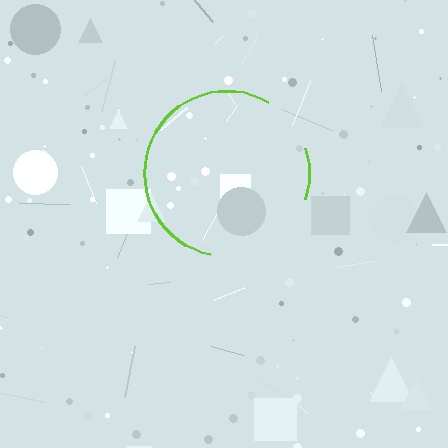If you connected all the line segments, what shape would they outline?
They would outline a circle.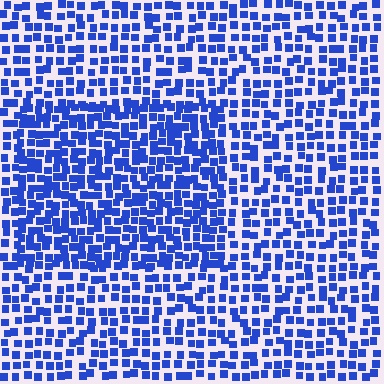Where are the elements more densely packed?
The elements are more densely packed inside the rectangle boundary.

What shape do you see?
I see a rectangle.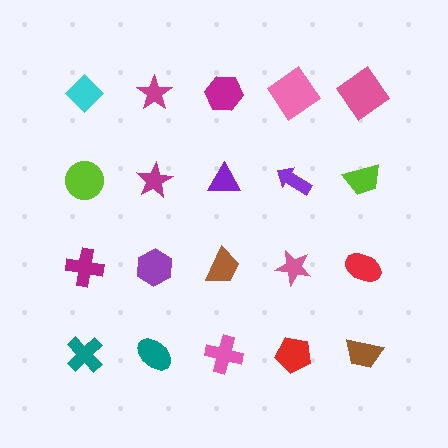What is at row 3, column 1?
A magenta cross.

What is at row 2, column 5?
A lime trapezoid.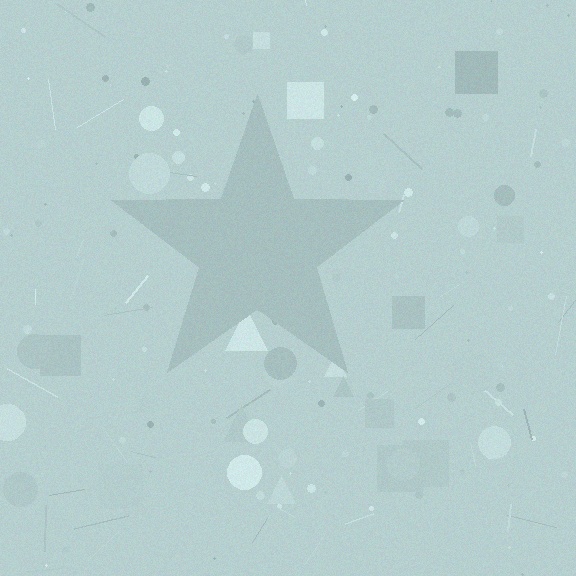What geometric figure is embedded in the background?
A star is embedded in the background.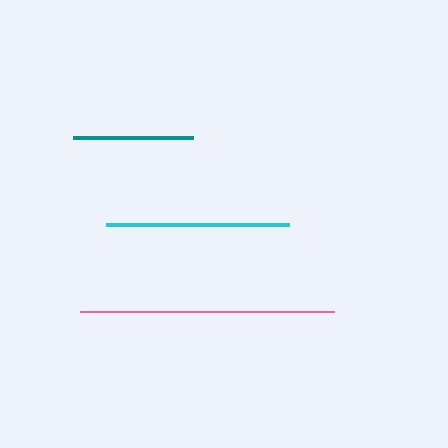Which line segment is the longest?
The pink line is the longest at approximately 253 pixels.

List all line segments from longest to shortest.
From longest to shortest: pink, cyan, teal.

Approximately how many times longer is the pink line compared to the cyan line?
The pink line is approximately 1.4 times the length of the cyan line.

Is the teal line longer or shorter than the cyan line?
The cyan line is longer than the teal line.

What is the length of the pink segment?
The pink segment is approximately 253 pixels long.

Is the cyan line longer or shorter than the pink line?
The pink line is longer than the cyan line.